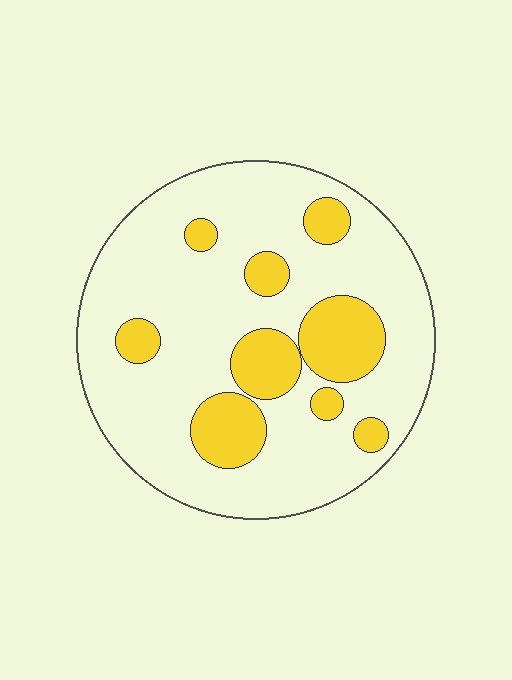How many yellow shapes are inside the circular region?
9.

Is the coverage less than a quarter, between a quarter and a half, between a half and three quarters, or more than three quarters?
Less than a quarter.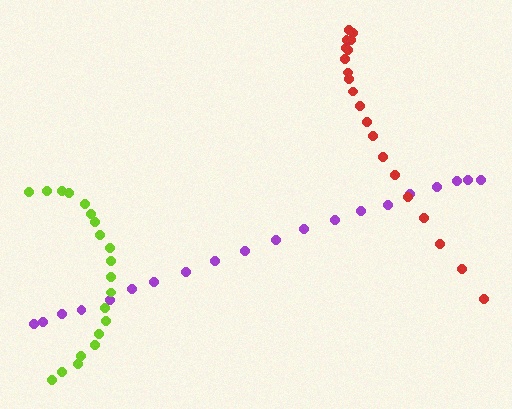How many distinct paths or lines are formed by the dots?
There are 3 distinct paths.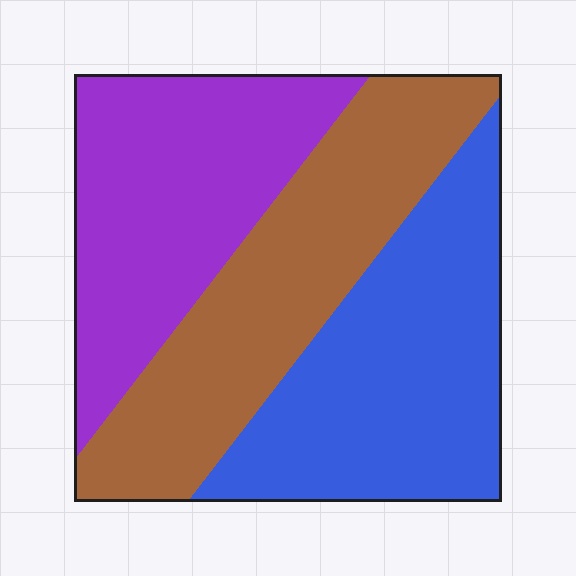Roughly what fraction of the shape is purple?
Purple covers roughly 30% of the shape.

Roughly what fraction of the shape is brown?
Brown covers around 35% of the shape.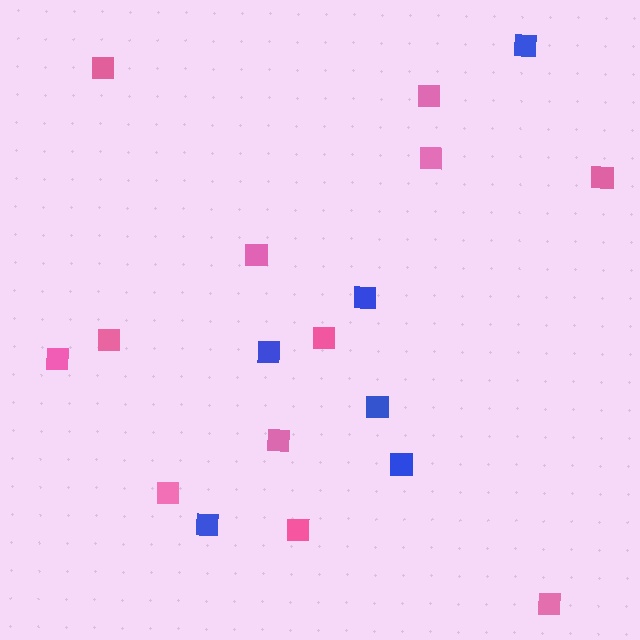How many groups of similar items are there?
There are 2 groups: one group of blue squares (6) and one group of pink squares (12).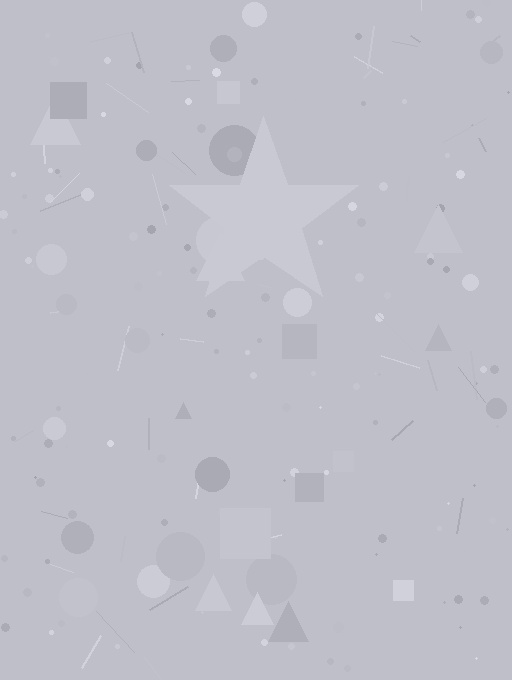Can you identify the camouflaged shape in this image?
The camouflaged shape is a star.